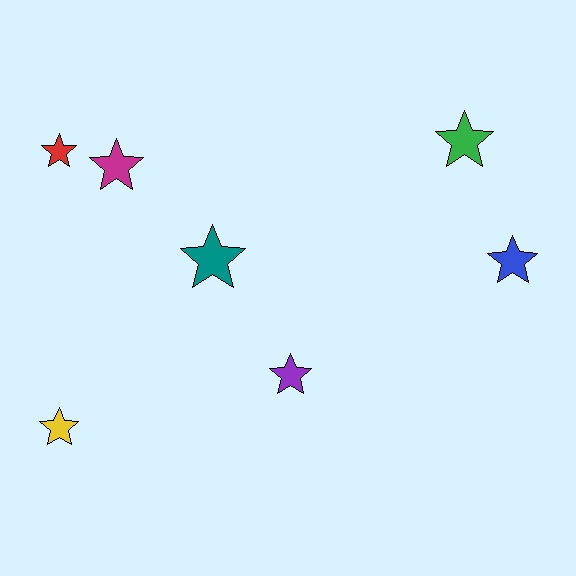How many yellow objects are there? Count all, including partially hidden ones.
There is 1 yellow object.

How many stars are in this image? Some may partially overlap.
There are 7 stars.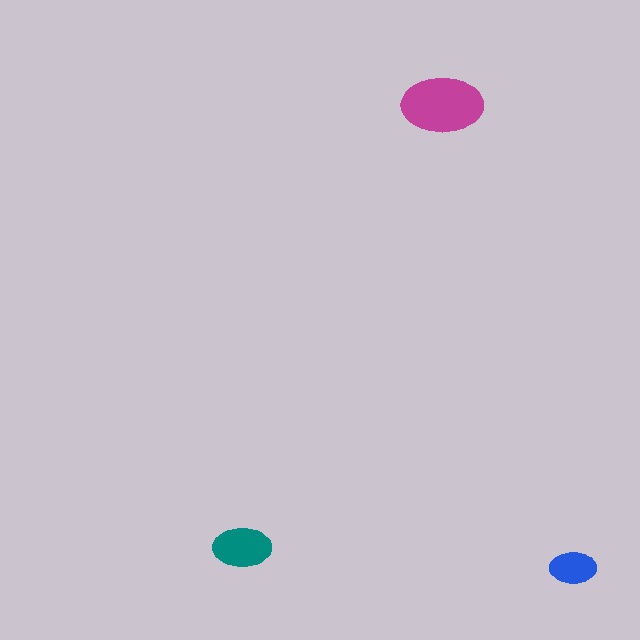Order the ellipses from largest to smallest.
the magenta one, the teal one, the blue one.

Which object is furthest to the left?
The teal ellipse is leftmost.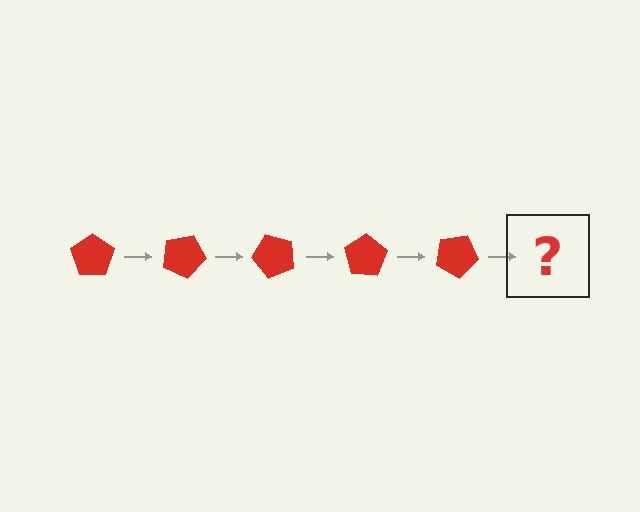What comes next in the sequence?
The next element should be a red pentagon rotated 125 degrees.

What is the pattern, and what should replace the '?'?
The pattern is that the pentagon rotates 25 degrees each step. The '?' should be a red pentagon rotated 125 degrees.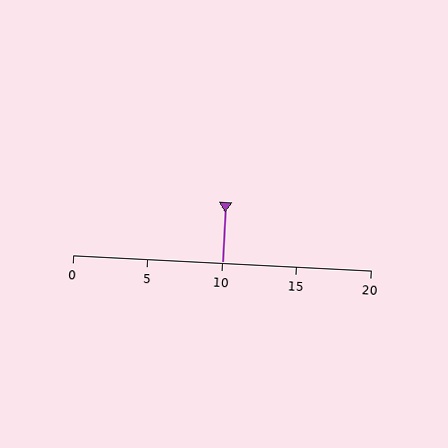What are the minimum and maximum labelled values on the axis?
The axis runs from 0 to 20.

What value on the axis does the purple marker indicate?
The marker indicates approximately 10.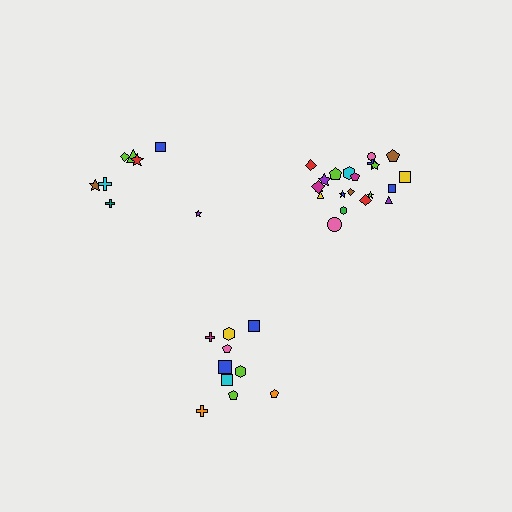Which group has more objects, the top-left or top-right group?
The top-right group.